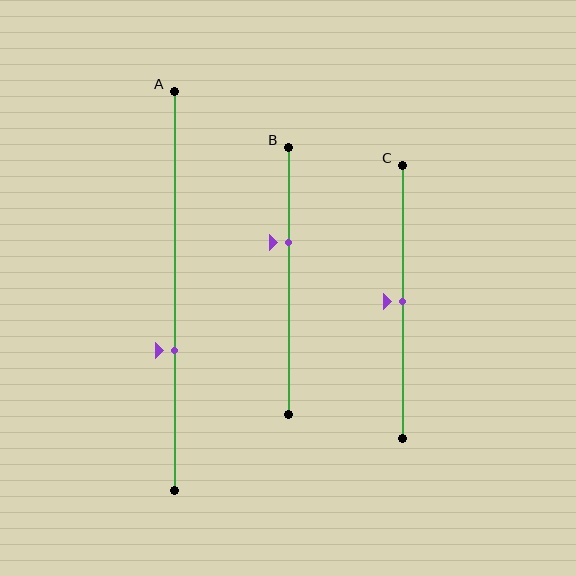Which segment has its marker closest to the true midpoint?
Segment C has its marker closest to the true midpoint.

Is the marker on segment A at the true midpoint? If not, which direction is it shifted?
No, the marker on segment A is shifted downward by about 15% of the segment length.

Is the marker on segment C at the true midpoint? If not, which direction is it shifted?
Yes, the marker on segment C is at the true midpoint.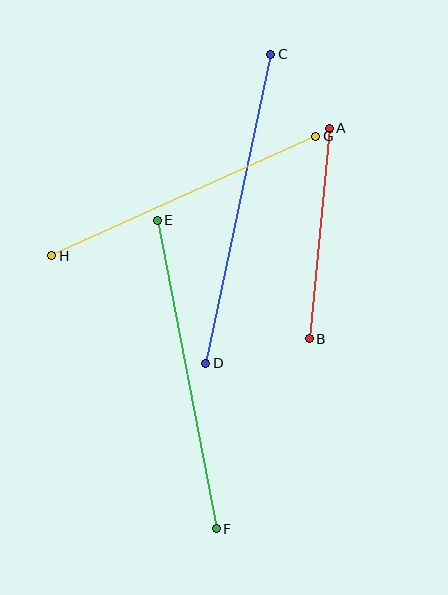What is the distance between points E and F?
The distance is approximately 314 pixels.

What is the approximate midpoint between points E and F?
The midpoint is at approximately (187, 375) pixels.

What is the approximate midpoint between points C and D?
The midpoint is at approximately (238, 209) pixels.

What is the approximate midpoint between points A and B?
The midpoint is at approximately (319, 234) pixels.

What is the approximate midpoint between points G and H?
The midpoint is at approximately (184, 196) pixels.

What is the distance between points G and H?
The distance is approximately 290 pixels.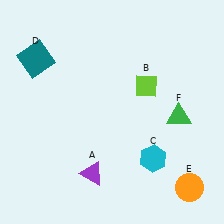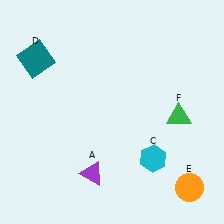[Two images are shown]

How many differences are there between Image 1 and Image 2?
There is 1 difference between the two images.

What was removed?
The lime diamond (B) was removed in Image 2.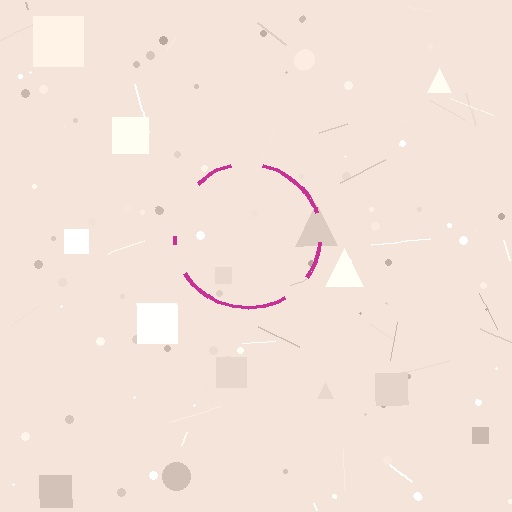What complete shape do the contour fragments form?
The contour fragments form a circle.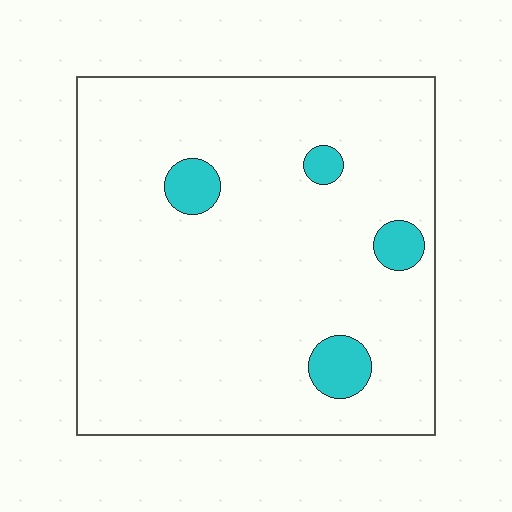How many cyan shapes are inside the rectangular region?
4.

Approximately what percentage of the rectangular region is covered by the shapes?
Approximately 5%.